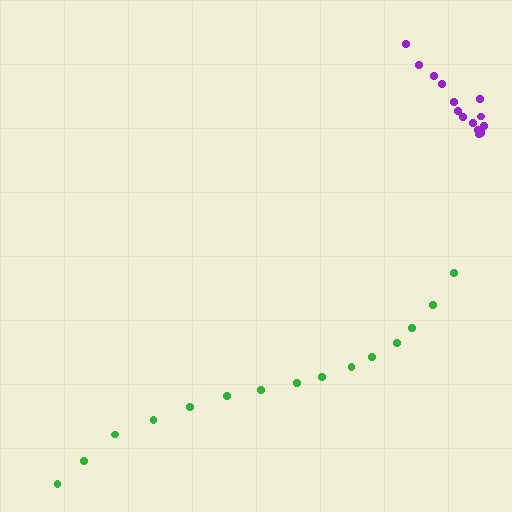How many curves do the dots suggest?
There are 2 distinct paths.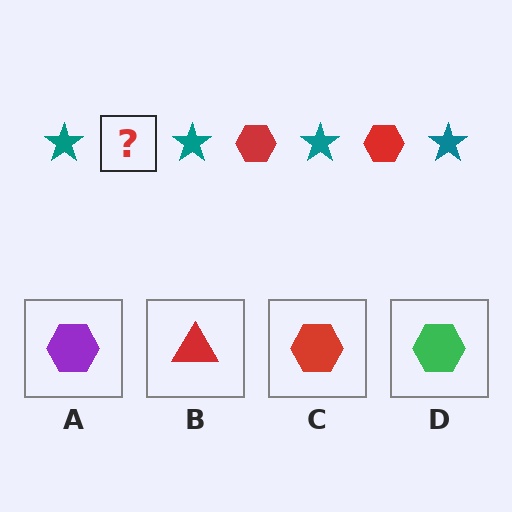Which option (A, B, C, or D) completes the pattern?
C.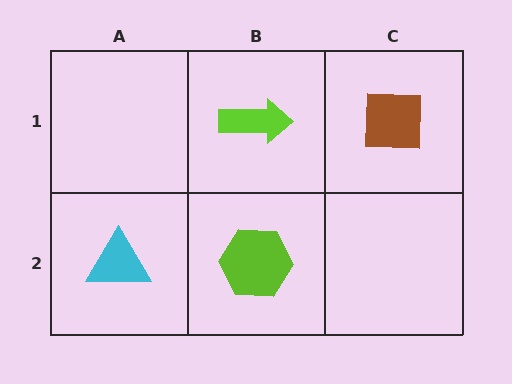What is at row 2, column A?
A cyan triangle.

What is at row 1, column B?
A lime arrow.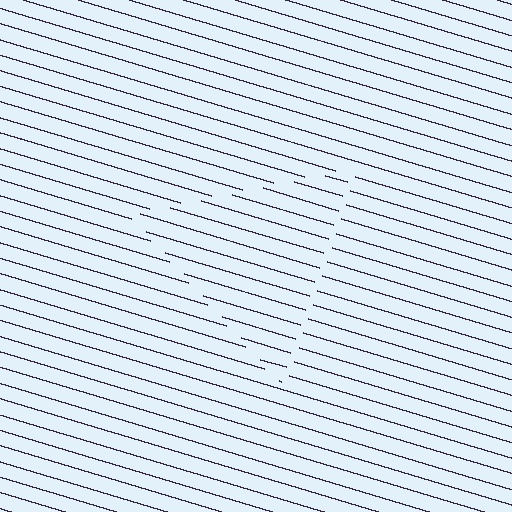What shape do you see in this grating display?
An illusory triangle. The interior of the shape contains the same grating, shifted by half a period — the contour is defined by the phase discontinuity where line-ends from the inner and outer gratings abut.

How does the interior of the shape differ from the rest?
The interior of the shape contains the same grating, shifted by half a period — the contour is defined by the phase discontinuity where line-ends from the inner and outer gratings abut.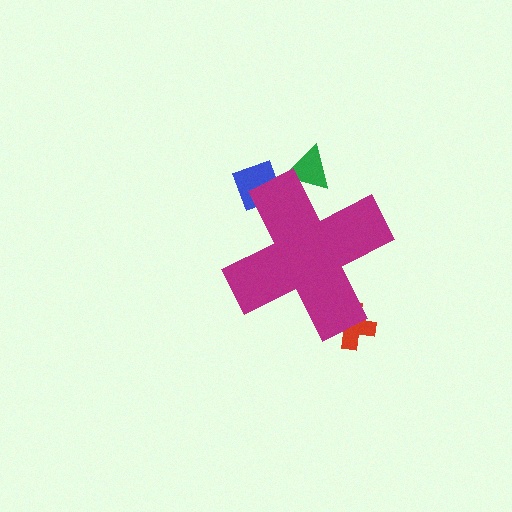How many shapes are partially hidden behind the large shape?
3 shapes are partially hidden.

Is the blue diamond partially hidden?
Yes, the blue diamond is partially hidden behind the magenta cross.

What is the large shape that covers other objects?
A magenta cross.